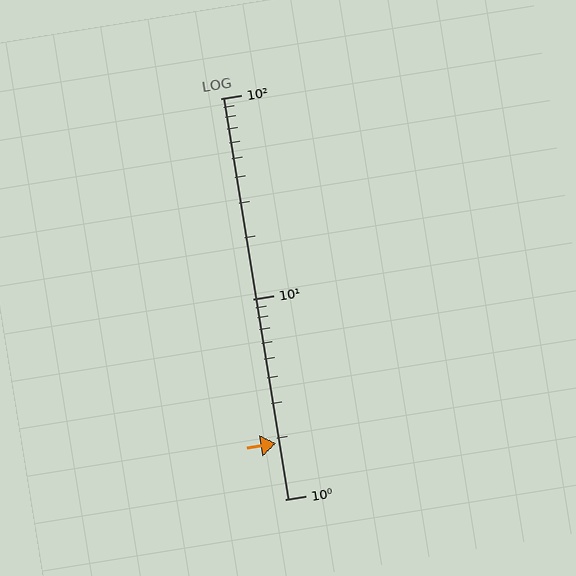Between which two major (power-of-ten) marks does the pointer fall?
The pointer is between 1 and 10.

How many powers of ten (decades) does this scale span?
The scale spans 2 decades, from 1 to 100.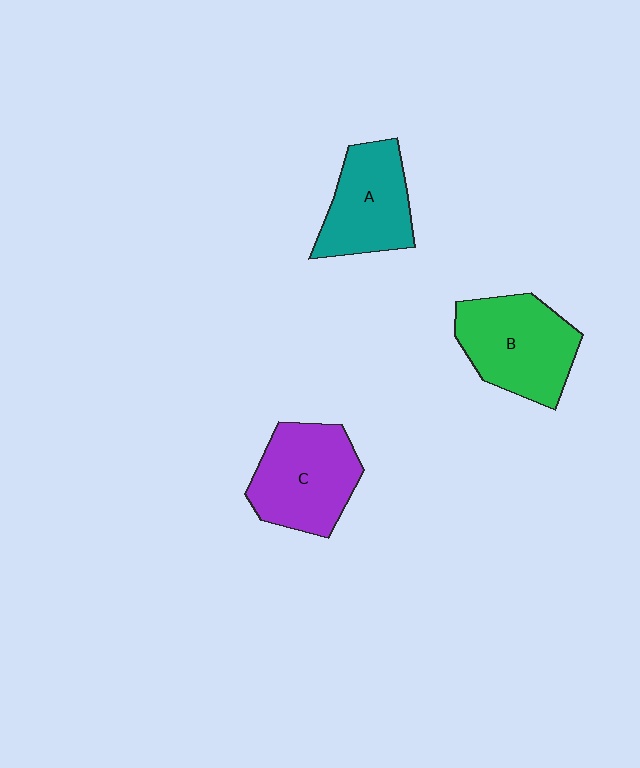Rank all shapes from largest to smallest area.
From largest to smallest: B (green), C (purple), A (teal).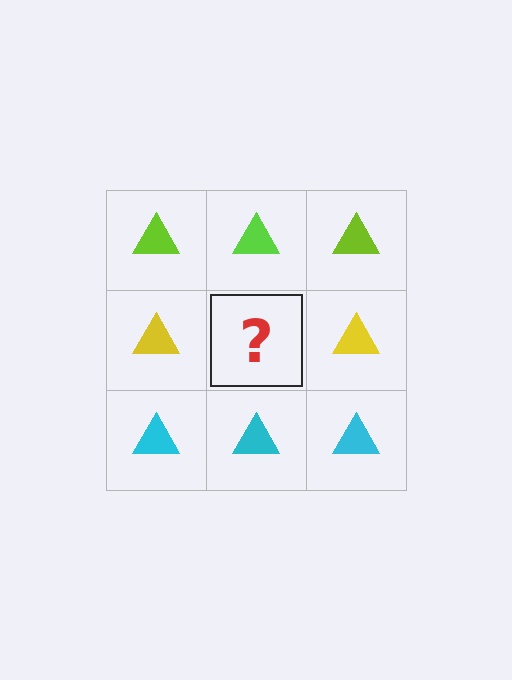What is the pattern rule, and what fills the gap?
The rule is that each row has a consistent color. The gap should be filled with a yellow triangle.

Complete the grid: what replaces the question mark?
The question mark should be replaced with a yellow triangle.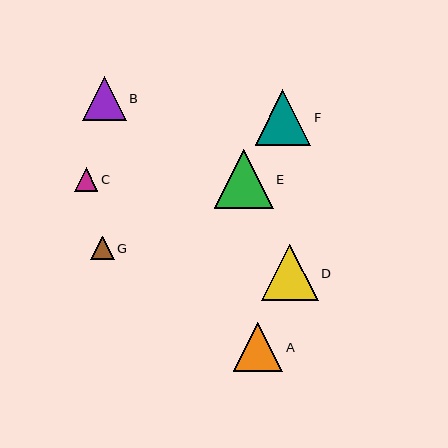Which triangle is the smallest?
Triangle C is the smallest with a size of approximately 23 pixels.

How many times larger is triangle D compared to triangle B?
Triangle D is approximately 1.3 times the size of triangle B.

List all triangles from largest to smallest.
From largest to smallest: E, D, F, A, B, G, C.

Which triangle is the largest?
Triangle E is the largest with a size of approximately 59 pixels.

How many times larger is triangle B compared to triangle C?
Triangle B is approximately 1.9 times the size of triangle C.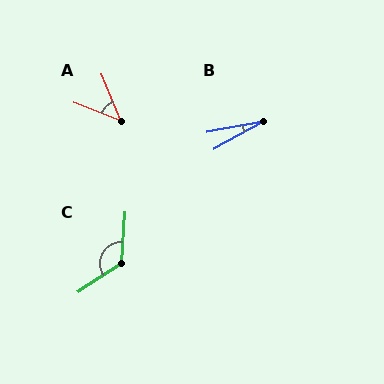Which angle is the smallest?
B, at approximately 18 degrees.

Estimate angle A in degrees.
Approximately 46 degrees.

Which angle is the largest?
C, at approximately 127 degrees.